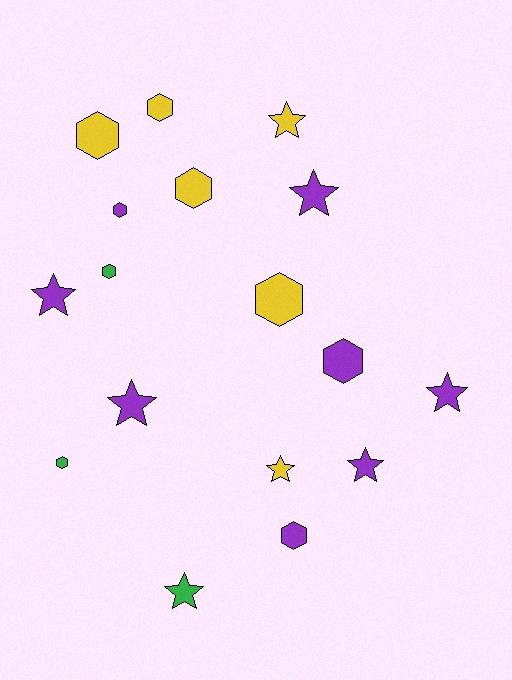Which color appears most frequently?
Purple, with 8 objects.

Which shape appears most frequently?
Hexagon, with 9 objects.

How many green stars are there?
There is 1 green star.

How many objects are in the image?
There are 17 objects.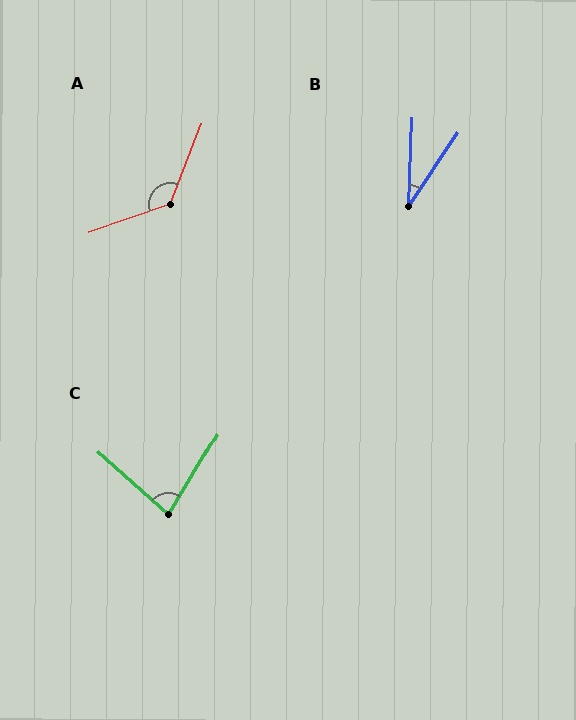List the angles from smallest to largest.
B (32°), C (80°), A (130°).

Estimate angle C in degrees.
Approximately 80 degrees.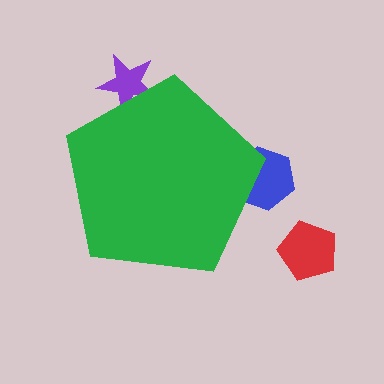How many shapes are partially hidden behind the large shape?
2 shapes are partially hidden.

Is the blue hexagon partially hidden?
Yes, the blue hexagon is partially hidden behind the green pentagon.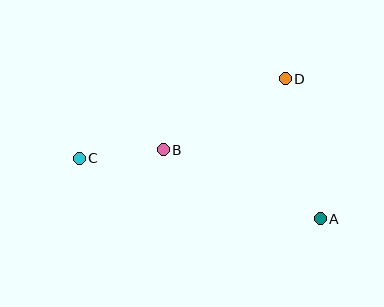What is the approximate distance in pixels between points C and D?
The distance between C and D is approximately 221 pixels.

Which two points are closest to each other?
Points B and C are closest to each other.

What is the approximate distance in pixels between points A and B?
The distance between A and B is approximately 171 pixels.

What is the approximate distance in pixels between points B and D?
The distance between B and D is approximately 141 pixels.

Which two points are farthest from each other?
Points A and C are farthest from each other.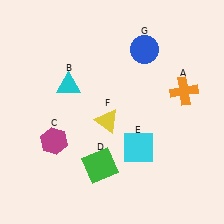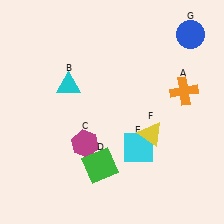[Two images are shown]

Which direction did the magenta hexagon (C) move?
The magenta hexagon (C) moved right.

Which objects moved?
The objects that moved are: the magenta hexagon (C), the yellow triangle (F), the blue circle (G).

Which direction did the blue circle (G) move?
The blue circle (G) moved right.